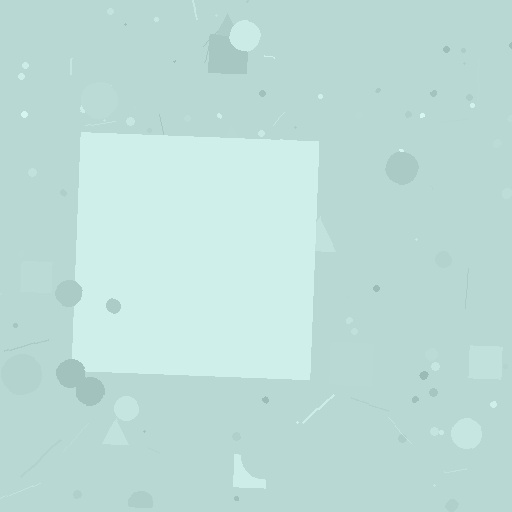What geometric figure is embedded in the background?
A square is embedded in the background.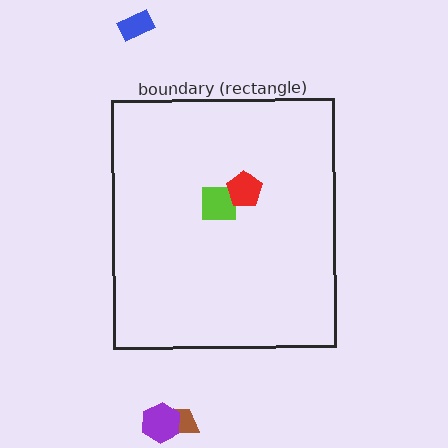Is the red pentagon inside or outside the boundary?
Inside.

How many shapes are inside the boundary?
2 inside, 3 outside.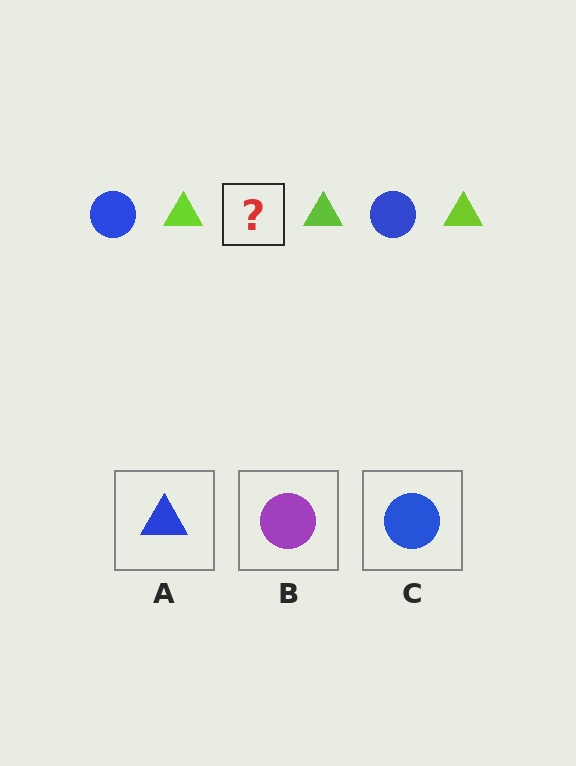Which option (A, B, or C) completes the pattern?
C.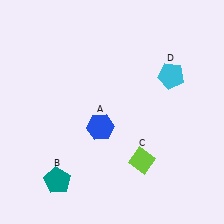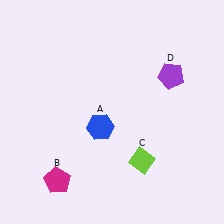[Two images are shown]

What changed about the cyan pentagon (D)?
In Image 1, D is cyan. In Image 2, it changed to purple.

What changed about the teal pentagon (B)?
In Image 1, B is teal. In Image 2, it changed to magenta.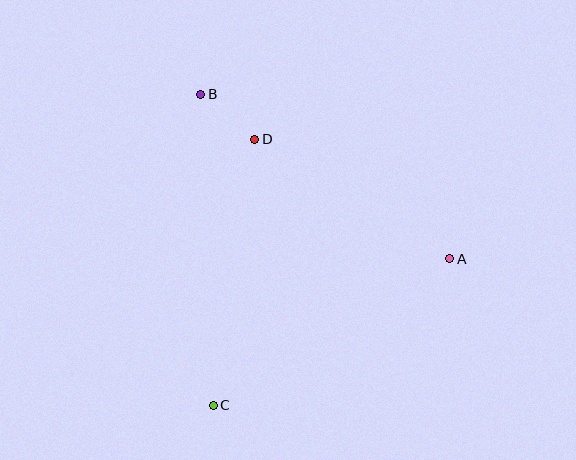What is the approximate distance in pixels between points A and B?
The distance between A and B is approximately 299 pixels.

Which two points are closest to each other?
Points B and D are closest to each other.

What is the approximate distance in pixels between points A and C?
The distance between A and C is approximately 279 pixels.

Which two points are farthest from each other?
Points B and C are farthest from each other.